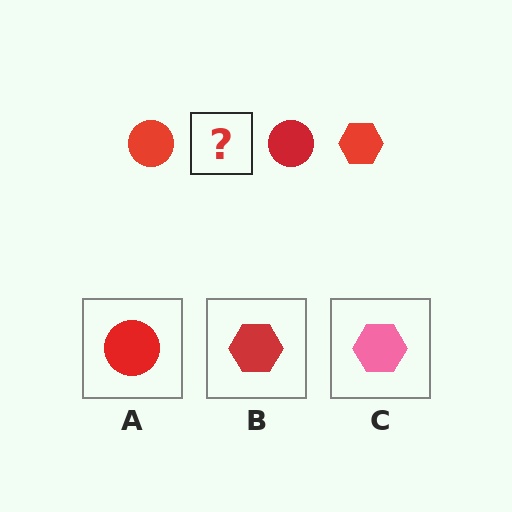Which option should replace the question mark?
Option B.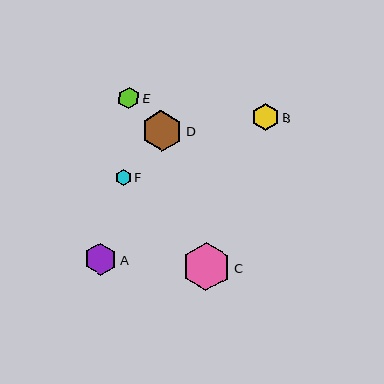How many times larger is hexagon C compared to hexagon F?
Hexagon C is approximately 3.1 times the size of hexagon F.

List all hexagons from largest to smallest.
From largest to smallest: C, D, A, B, E, F.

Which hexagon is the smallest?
Hexagon F is the smallest with a size of approximately 16 pixels.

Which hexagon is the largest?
Hexagon C is the largest with a size of approximately 48 pixels.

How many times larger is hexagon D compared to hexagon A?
Hexagon D is approximately 1.3 times the size of hexagon A.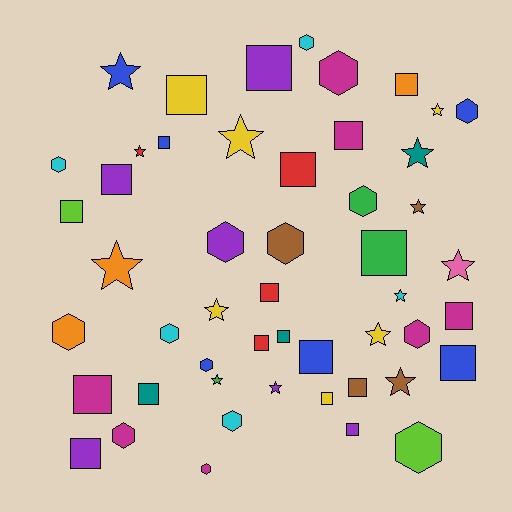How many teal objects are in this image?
There are 3 teal objects.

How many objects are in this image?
There are 50 objects.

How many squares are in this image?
There are 21 squares.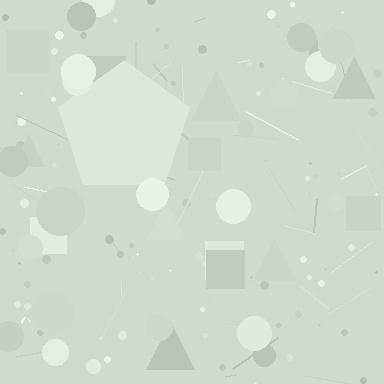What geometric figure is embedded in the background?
A pentagon is embedded in the background.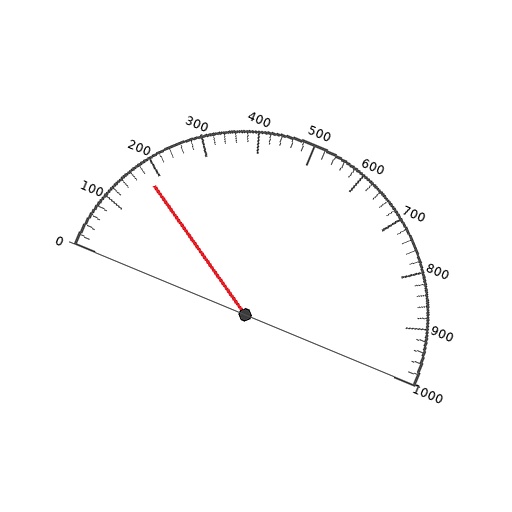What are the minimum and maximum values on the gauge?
The gauge ranges from 0 to 1000.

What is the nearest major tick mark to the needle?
The nearest major tick mark is 200.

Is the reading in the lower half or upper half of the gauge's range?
The reading is in the lower half of the range (0 to 1000).